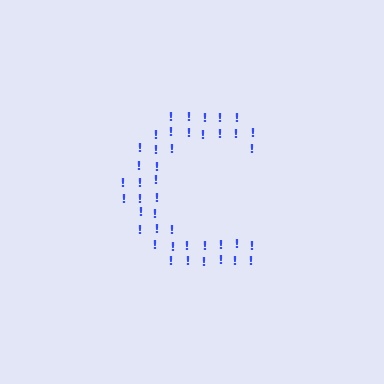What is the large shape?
The large shape is the letter C.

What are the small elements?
The small elements are exclamation marks.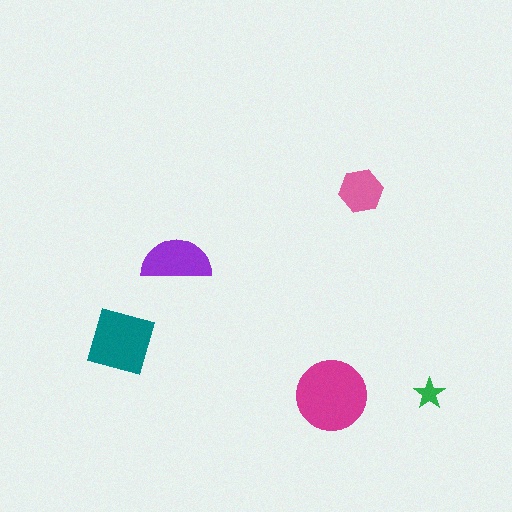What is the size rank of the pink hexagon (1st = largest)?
4th.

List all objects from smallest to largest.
The green star, the pink hexagon, the purple semicircle, the teal diamond, the magenta circle.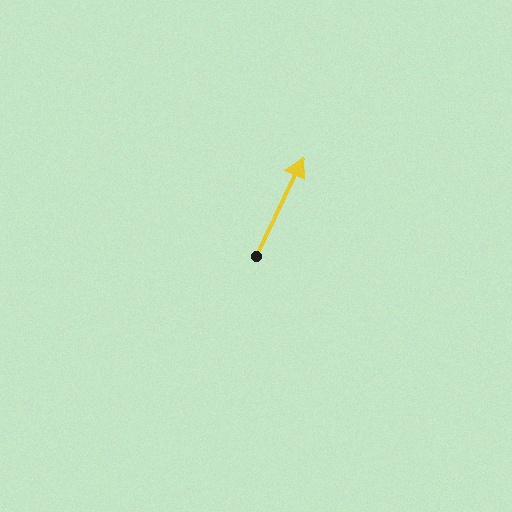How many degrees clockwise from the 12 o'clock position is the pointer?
Approximately 26 degrees.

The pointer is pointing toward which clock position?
Roughly 1 o'clock.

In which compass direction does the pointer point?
Northeast.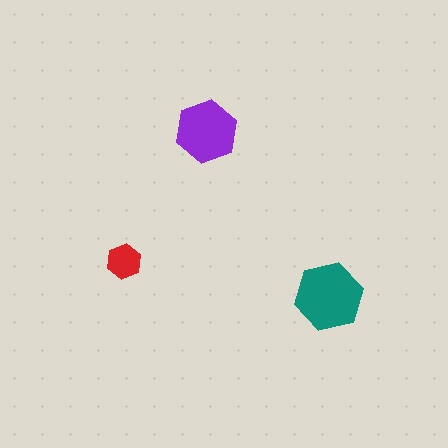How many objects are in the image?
There are 3 objects in the image.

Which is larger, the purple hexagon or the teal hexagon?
The teal one.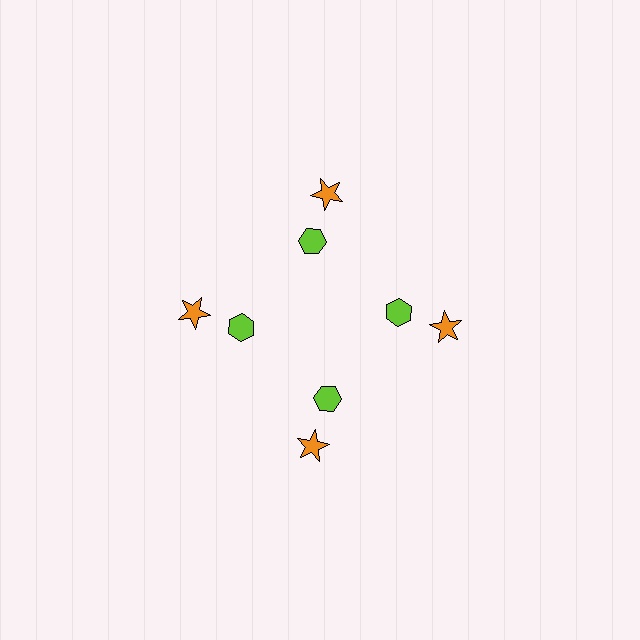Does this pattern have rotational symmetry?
Yes, this pattern has 4-fold rotational symmetry. It looks the same after rotating 90 degrees around the center.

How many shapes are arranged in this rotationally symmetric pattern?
There are 8 shapes, arranged in 4 groups of 2.